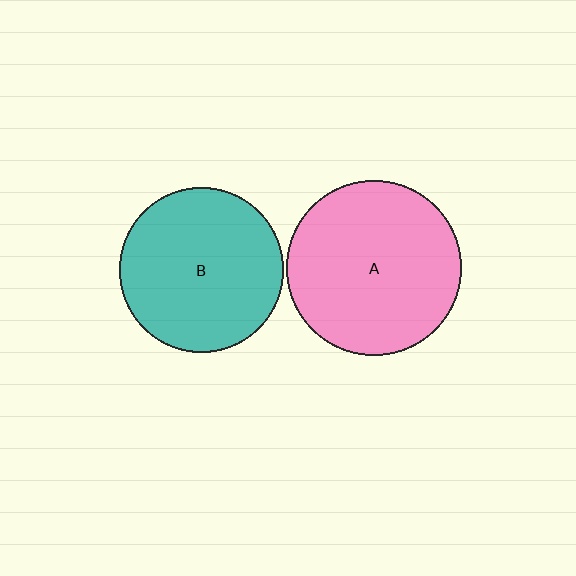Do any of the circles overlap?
No, none of the circles overlap.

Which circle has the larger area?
Circle A (pink).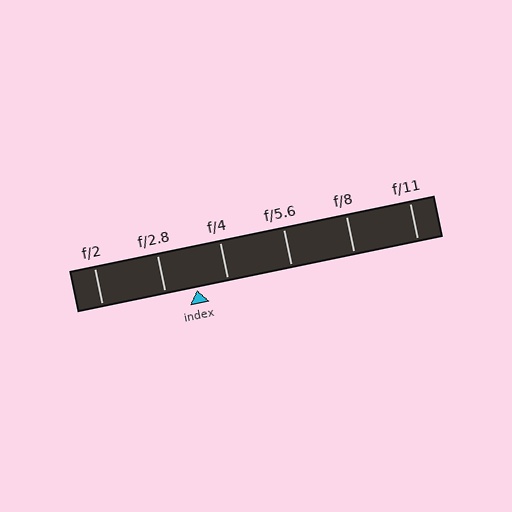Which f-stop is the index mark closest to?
The index mark is closest to f/2.8.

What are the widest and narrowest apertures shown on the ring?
The widest aperture shown is f/2 and the narrowest is f/11.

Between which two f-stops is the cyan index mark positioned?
The index mark is between f/2.8 and f/4.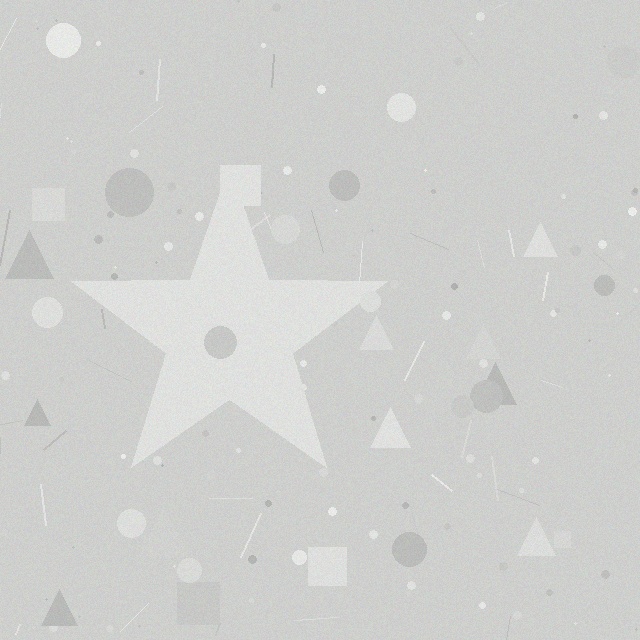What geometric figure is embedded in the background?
A star is embedded in the background.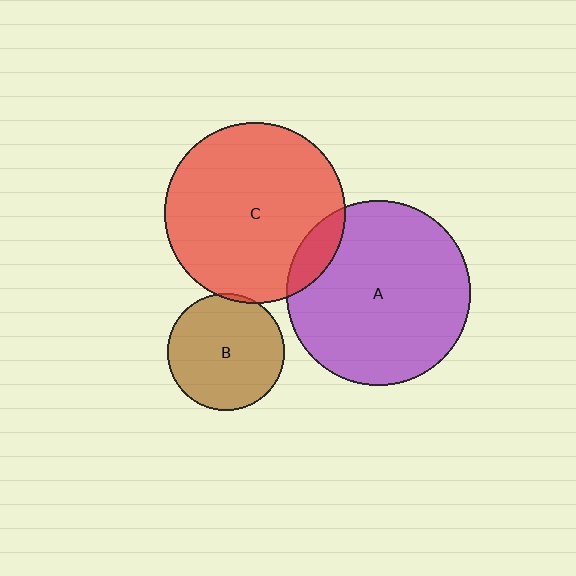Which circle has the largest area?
Circle A (purple).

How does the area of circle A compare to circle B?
Approximately 2.5 times.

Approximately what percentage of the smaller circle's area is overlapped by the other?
Approximately 10%.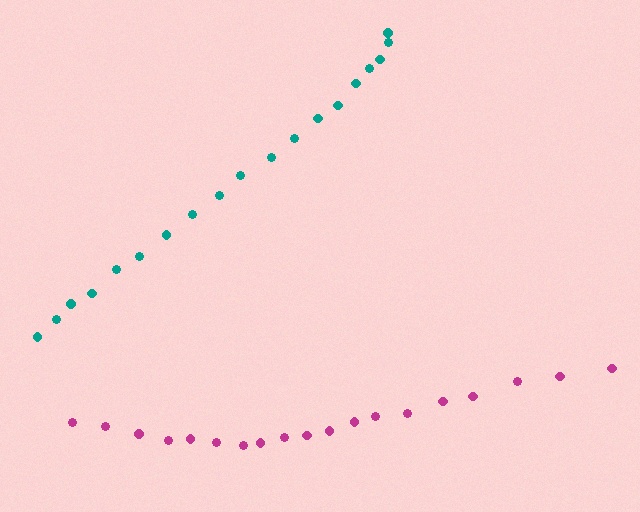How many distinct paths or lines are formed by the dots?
There are 2 distinct paths.